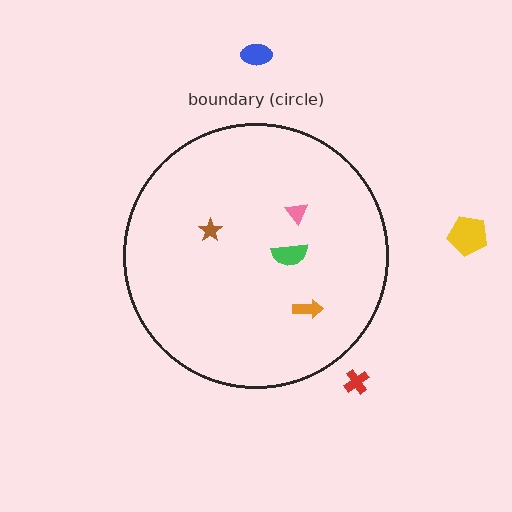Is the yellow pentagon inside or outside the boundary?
Outside.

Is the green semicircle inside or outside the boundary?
Inside.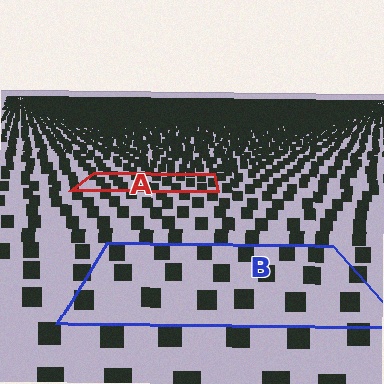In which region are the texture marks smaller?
The texture marks are smaller in region A, because it is farther away.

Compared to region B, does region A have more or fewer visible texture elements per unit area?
Region A has more texture elements per unit area — they are packed more densely because it is farther away.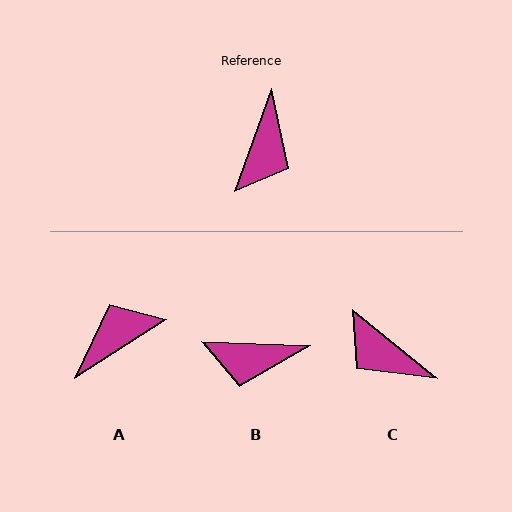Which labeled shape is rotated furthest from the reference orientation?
A, about 143 degrees away.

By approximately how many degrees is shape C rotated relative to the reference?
Approximately 109 degrees clockwise.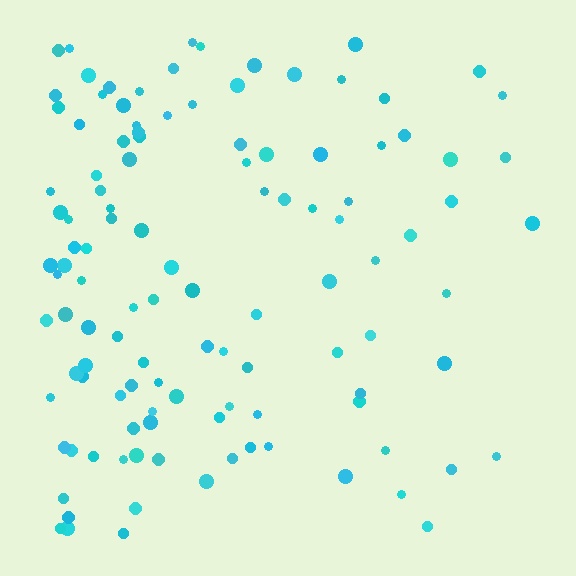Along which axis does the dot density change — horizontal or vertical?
Horizontal.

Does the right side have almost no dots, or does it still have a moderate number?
Still a moderate number, just noticeably fewer than the left.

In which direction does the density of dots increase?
From right to left, with the left side densest.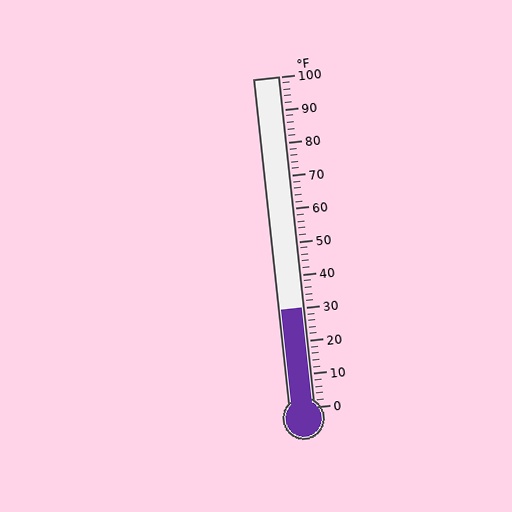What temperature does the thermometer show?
The thermometer shows approximately 30°F.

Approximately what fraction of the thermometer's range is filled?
The thermometer is filled to approximately 30% of its range.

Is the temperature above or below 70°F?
The temperature is below 70°F.